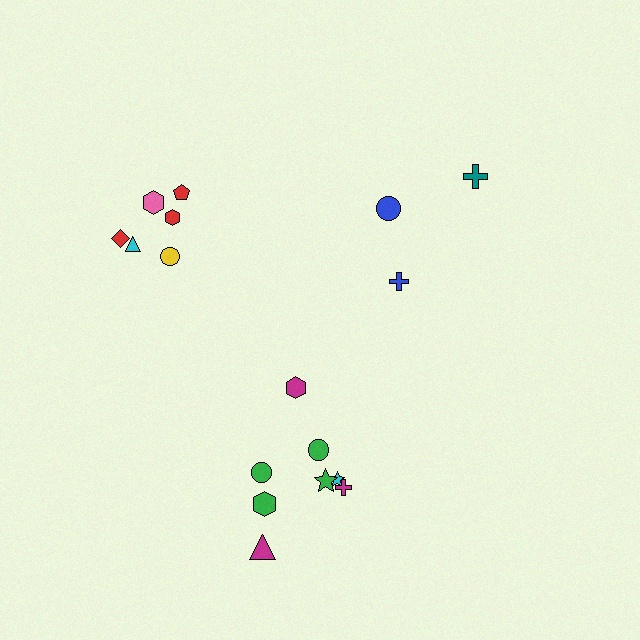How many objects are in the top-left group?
There are 6 objects.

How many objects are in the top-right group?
There are 3 objects.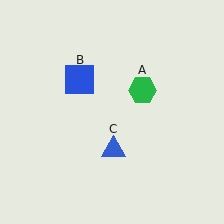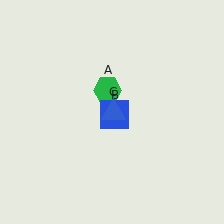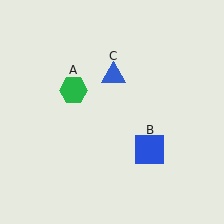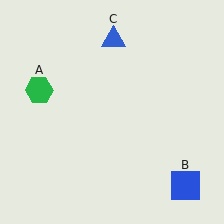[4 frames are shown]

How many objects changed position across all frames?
3 objects changed position: green hexagon (object A), blue square (object B), blue triangle (object C).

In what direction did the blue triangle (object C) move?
The blue triangle (object C) moved up.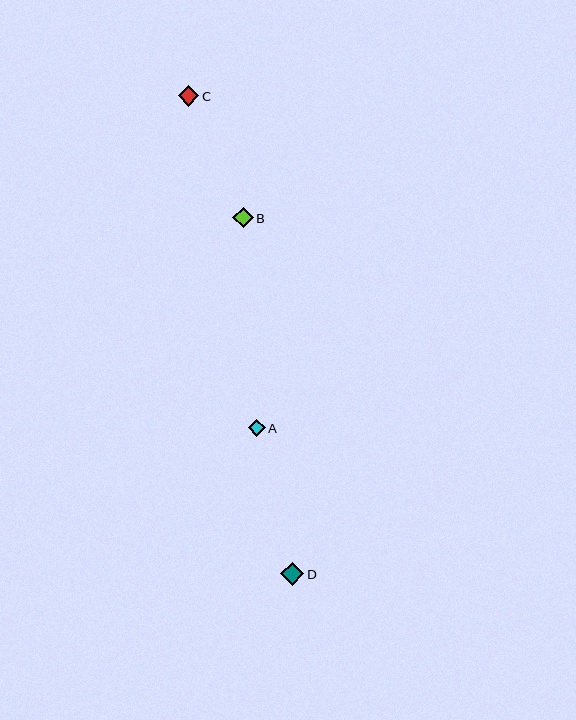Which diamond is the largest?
Diamond D is the largest with a size of approximately 23 pixels.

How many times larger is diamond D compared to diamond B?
Diamond D is approximately 1.1 times the size of diamond B.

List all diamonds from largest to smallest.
From largest to smallest: D, C, B, A.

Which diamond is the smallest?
Diamond A is the smallest with a size of approximately 17 pixels.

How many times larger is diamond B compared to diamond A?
Diamond B is approximately 1.2 times the size of diamond A.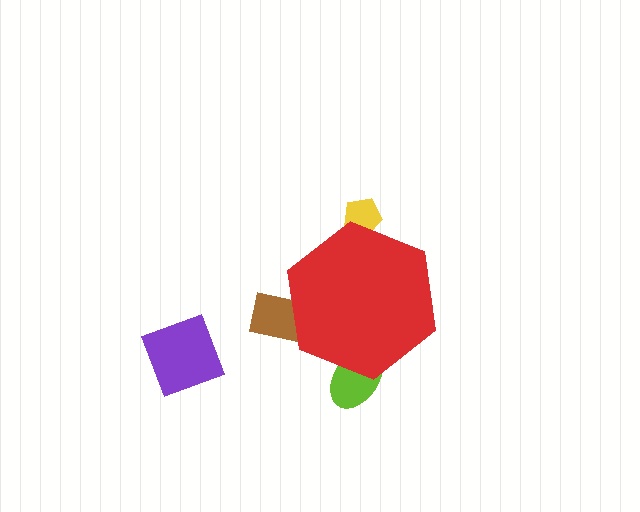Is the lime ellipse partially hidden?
Yes, the lime ellipse is partially hidden behind the red hexagon.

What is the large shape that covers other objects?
A red hexagon.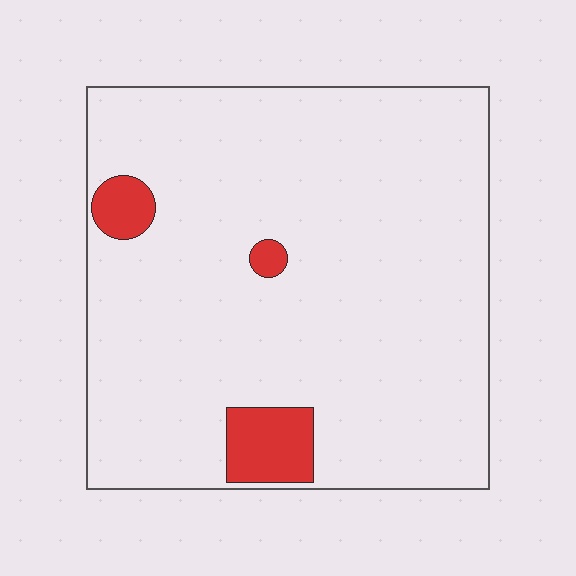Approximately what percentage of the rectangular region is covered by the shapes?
Approximately 5%.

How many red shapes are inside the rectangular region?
3.